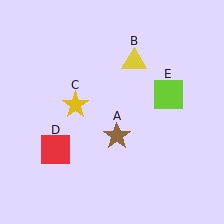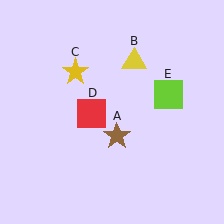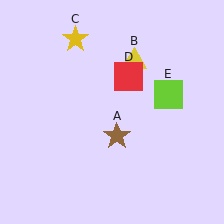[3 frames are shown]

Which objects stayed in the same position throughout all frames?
Brown star (object A) and yellow triangle (object B) and lime square (object E) remained stationary.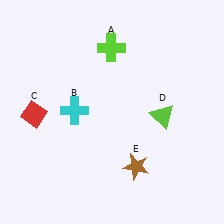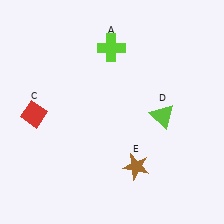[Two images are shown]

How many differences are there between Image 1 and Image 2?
There is 1 difference between the two images.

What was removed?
The cyan cross (B) was removed in Image 2.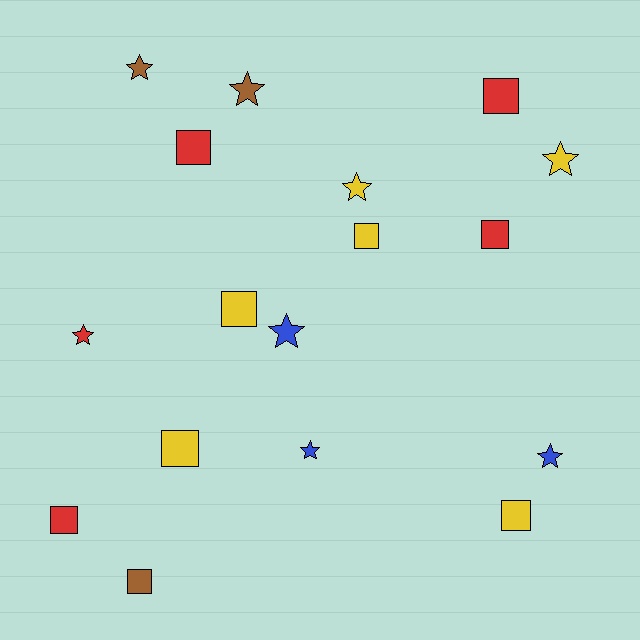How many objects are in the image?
There are 17 objects.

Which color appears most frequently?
Yellow, with 6 objects.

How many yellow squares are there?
There are 4 yellow squares.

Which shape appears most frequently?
Square, with 9 objects.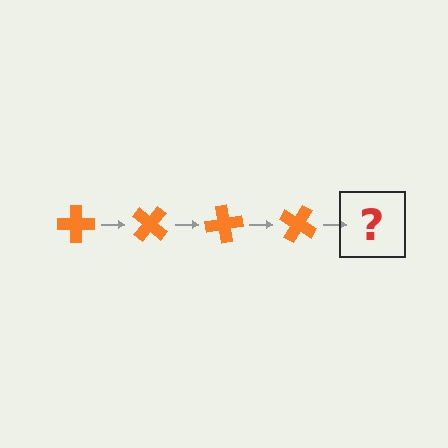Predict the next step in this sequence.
The next step is an orange cross rotated 160 degrees.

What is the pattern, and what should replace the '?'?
The pattern is that the cross rotates 40 degrees each step. The '?' should be an orange cross rotated 160 degrees.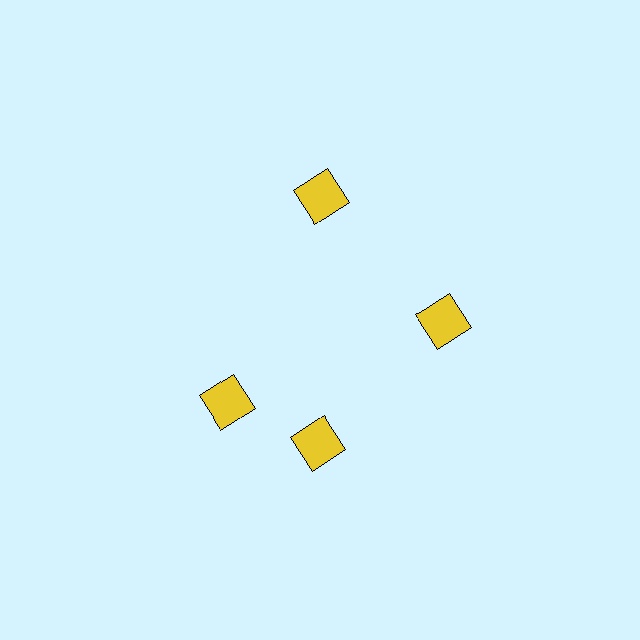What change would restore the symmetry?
The symmetry would be restored by rotating it back into even spacing with its neighbors so that all 4 squares sit at equal angles and equal distance from the center.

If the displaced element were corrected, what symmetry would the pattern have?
It would have 4-fold rotational symmetry — the pattern would map onto itself every 90 degrees.